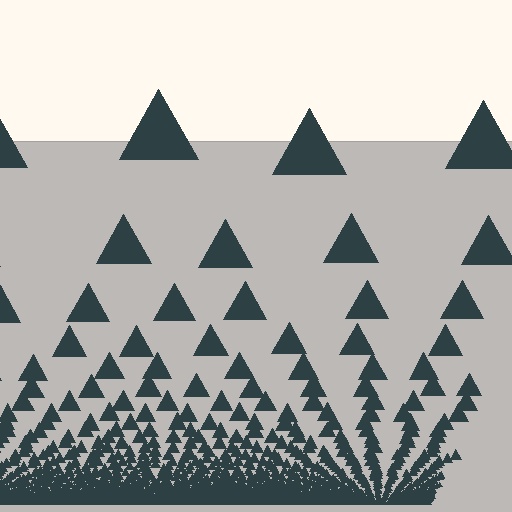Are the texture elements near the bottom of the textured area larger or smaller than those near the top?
Smaller. The gradient is inverted — elements near the bottom are smaller and denser.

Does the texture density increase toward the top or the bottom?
Density increases toward the bottom.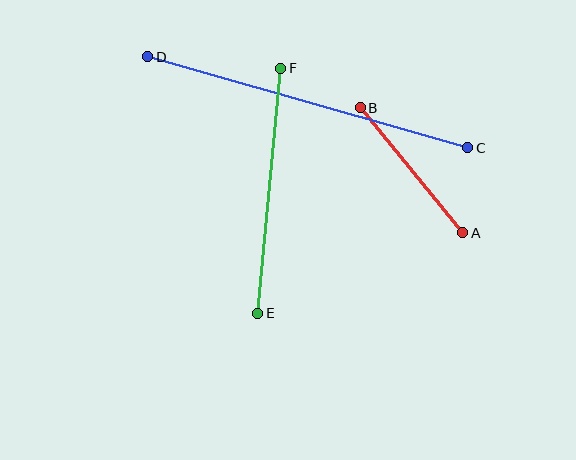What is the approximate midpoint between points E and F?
The midpoint is at approximately (269, 191) pixels.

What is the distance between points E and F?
The distance is approximately 246 pixels.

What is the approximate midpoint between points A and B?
The midpoint is at approximately (412, 170) pixels.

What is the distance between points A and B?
The distance is approximately 161 pixels.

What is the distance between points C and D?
The distance is approximately 333 pixels.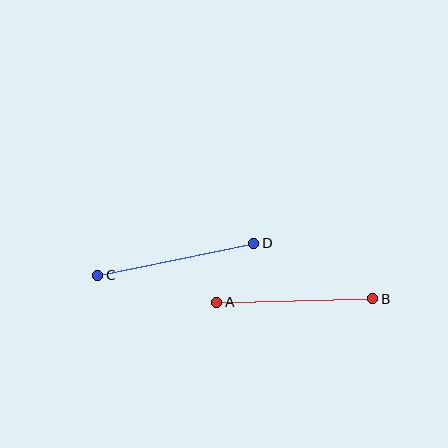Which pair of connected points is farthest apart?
Points C and D are farthest apart.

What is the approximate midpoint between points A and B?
The midpoint is at approximately (295, 301) pixels.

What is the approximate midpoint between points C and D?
The midpoint is at approximately (176, 259) pixels.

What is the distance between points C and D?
The distance is approximately 160 pixels.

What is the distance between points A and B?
The distance is approximately 156 pixels.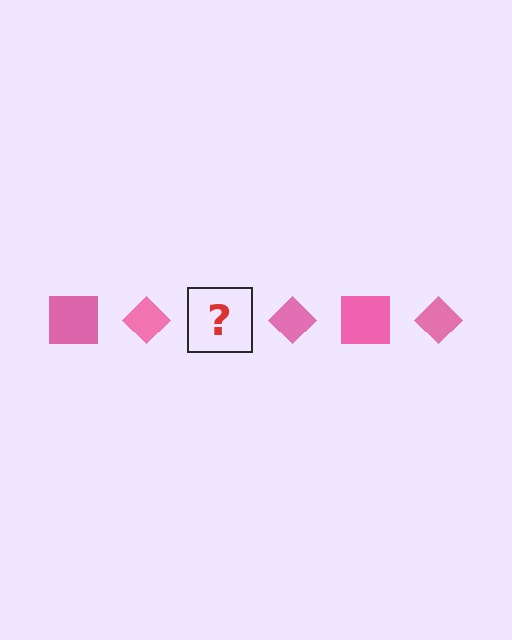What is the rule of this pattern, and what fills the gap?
The rule is that the pattern cycles through square, diamond shapes in pink. The gap should be filled with a pink square.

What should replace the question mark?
The question mark should be replaced with a pink square.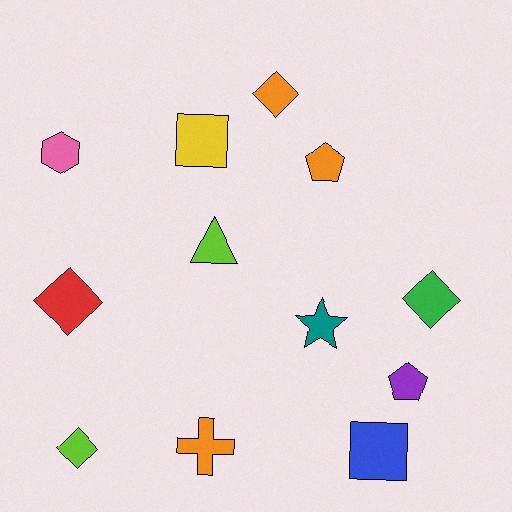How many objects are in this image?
There are 12 objects.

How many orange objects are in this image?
There are 3 orange objects.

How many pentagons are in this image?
There are 2 pentagons.